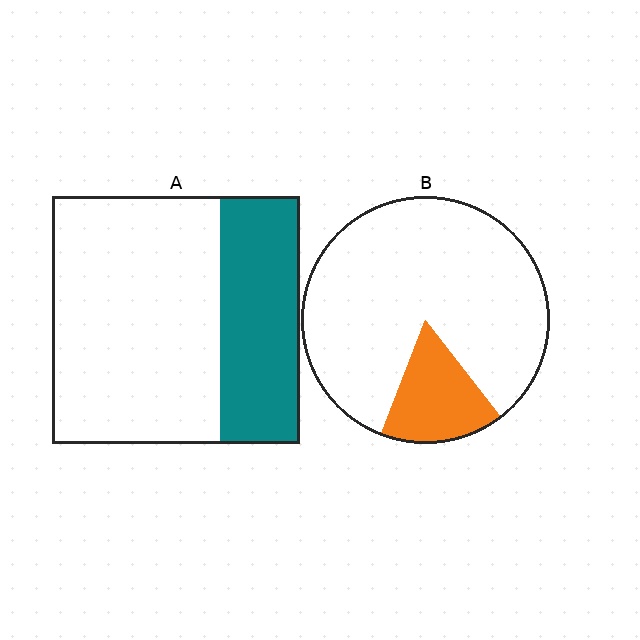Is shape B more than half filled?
No.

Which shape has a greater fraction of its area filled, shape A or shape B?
Shape A.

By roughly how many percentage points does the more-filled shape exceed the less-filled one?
By roughly 15 percentage points (A over B).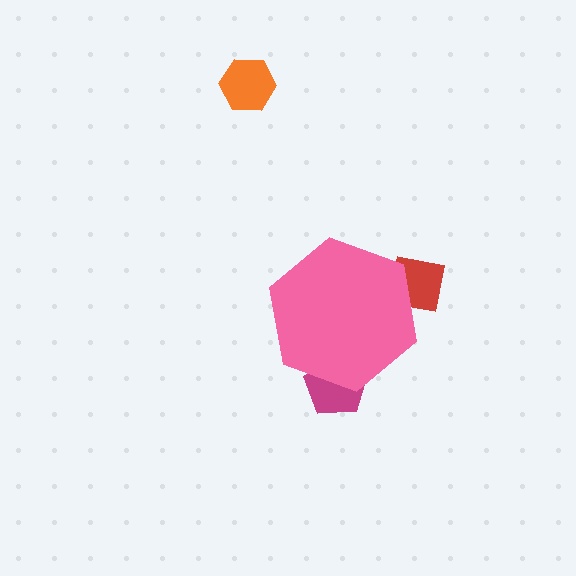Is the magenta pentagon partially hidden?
Yes, the magenta pentagon is partially hidden behind the pink hexagon.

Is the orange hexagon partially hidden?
No, the orange hexagon is fully visible.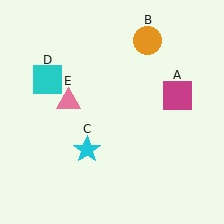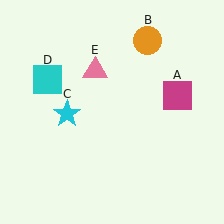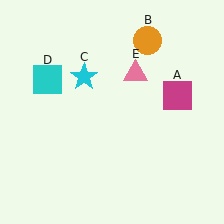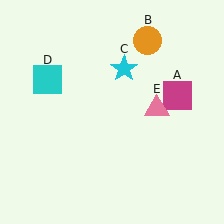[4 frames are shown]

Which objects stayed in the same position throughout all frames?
Magenta square (object A) and orange circle (object B) and cyan square (object D) remained stationary.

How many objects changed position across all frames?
2 objects changed position: cyan star (object C), pink triangle (object E).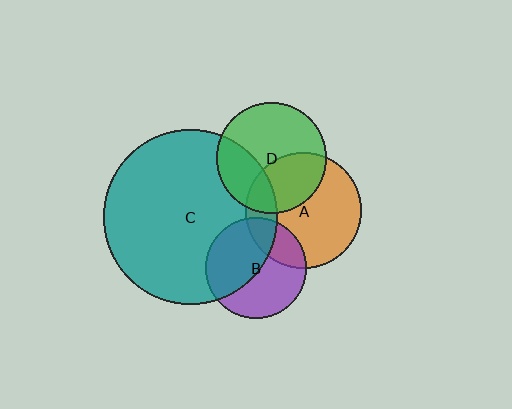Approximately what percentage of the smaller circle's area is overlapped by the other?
Approximately 25%.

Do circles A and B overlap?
Yes.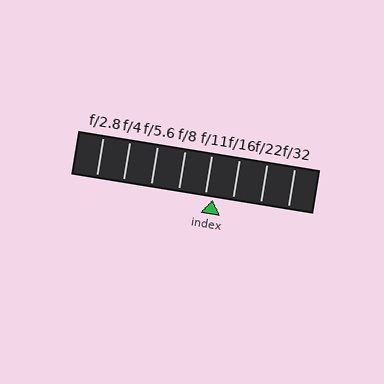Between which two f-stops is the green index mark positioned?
The index mark is between f/11 and f/16.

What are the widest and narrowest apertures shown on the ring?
The widest aperture shown is f/2.8 and the narrowest is f/32.